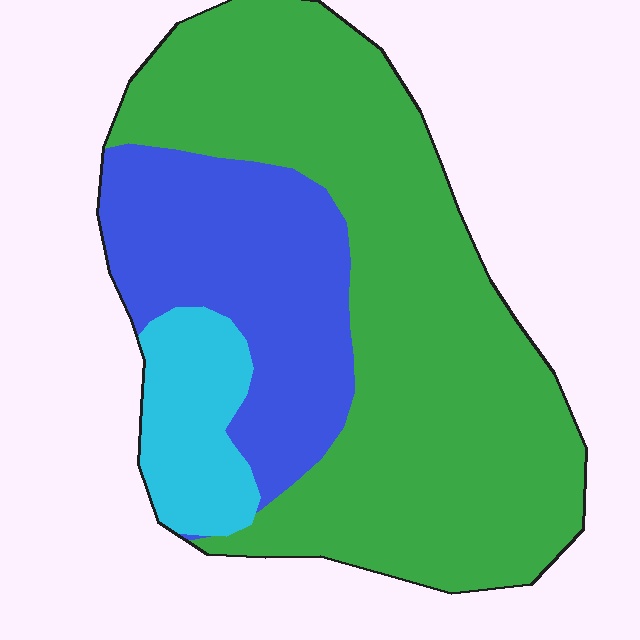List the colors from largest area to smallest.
From largest to smallest: green, blue, cyan.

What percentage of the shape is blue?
Blue covers roughly 25% of the shape.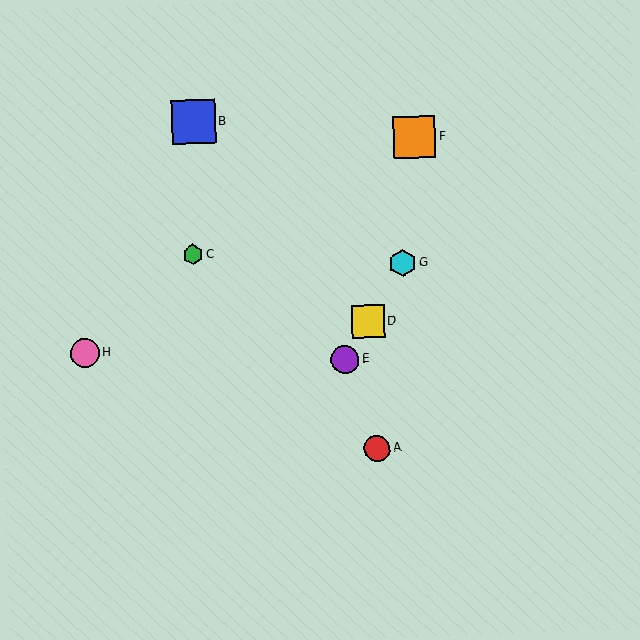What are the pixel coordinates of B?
Object B is at (194, 122).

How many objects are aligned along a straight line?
3 objects (D, E, G) are aligned along a straight line.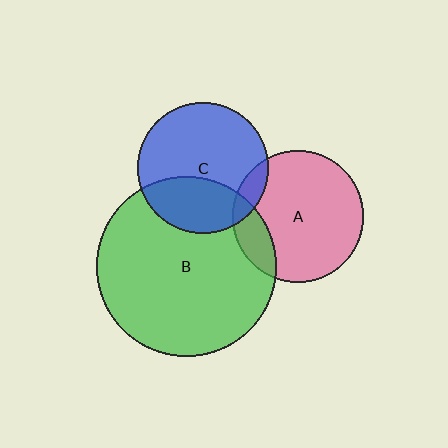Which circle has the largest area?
Circle B (green).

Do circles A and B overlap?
Yes.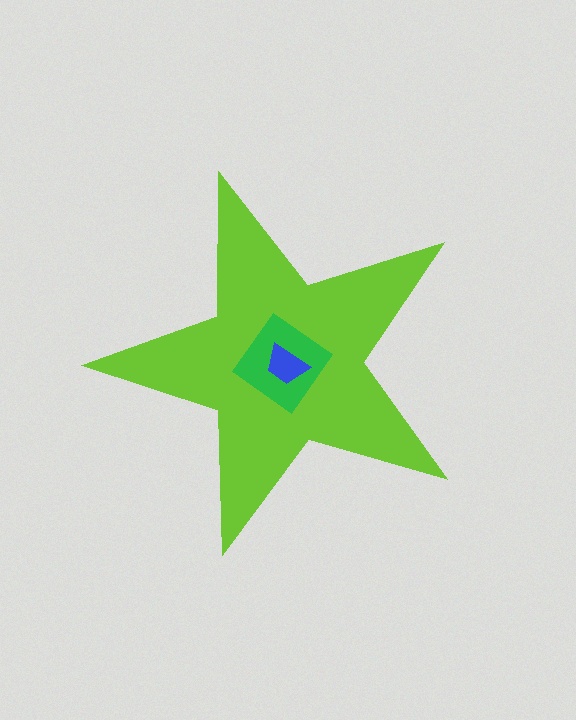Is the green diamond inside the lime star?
Yes.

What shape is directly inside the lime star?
The green diamond.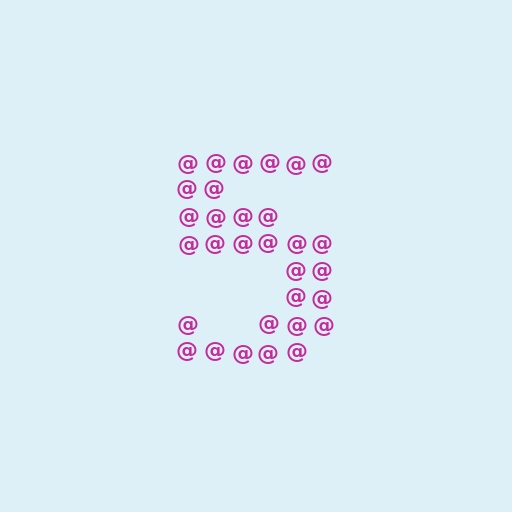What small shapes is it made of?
It is made of small at signs.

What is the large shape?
The large shape is the digit 5.